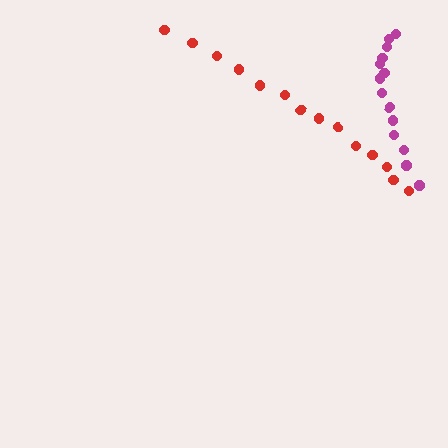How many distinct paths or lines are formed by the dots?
There are 2 distinct paths.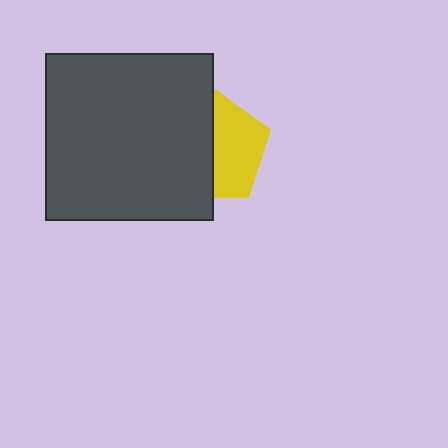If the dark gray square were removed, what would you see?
You would see the complete yellow pentagon.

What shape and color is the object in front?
The object in front is a dark gray square.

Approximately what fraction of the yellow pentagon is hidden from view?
Roughly 50% of the yellow pentagon is hidden behind the dark gray square.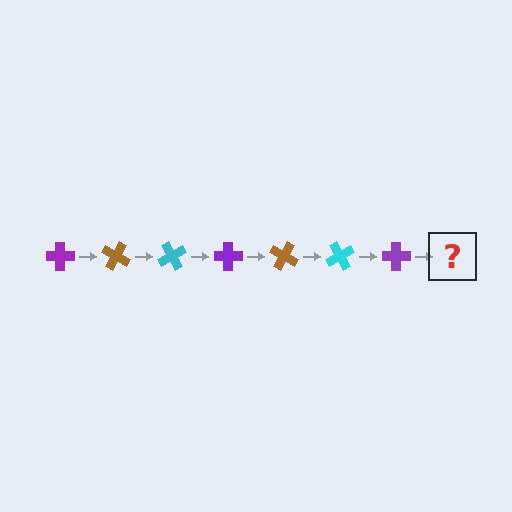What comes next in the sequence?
The next element should be a brown cross, rotated 210 degrees from the start.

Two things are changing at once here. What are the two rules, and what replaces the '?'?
The two rules are that it rotates 30 degrees each step and the color cycles through purple, brown, and cyan. The '?' should be a brown cross, rotated 210 degrees from the start.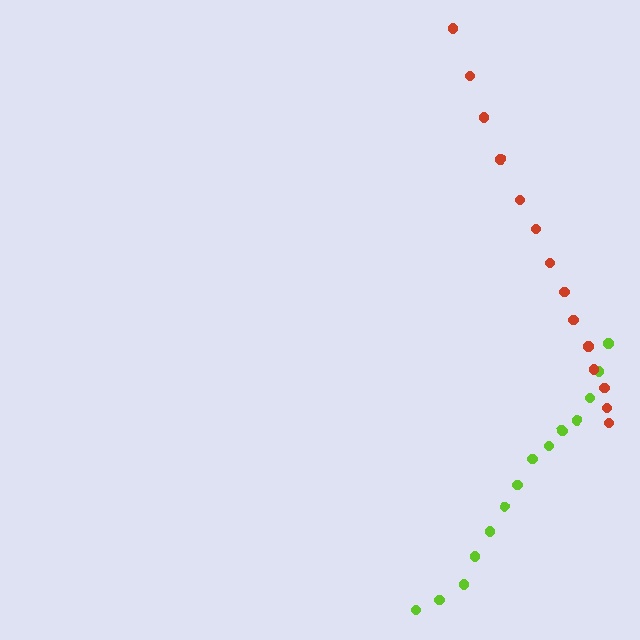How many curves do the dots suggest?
There are 2 distinct paths.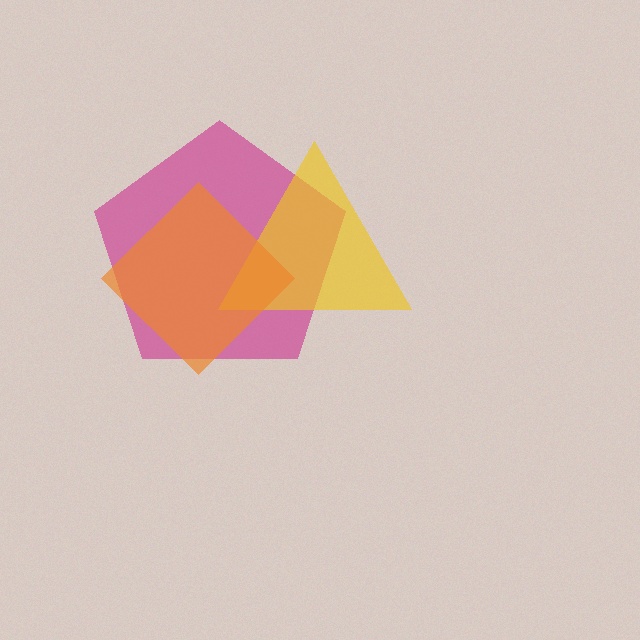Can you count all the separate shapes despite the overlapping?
Yes, there are 3 separate shapes.